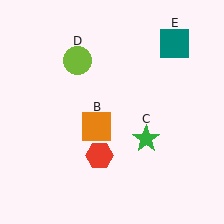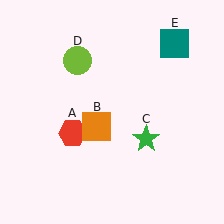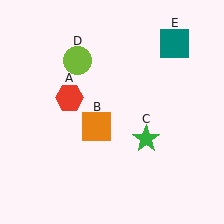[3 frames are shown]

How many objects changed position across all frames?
1 object changed position: red hexagon (object A).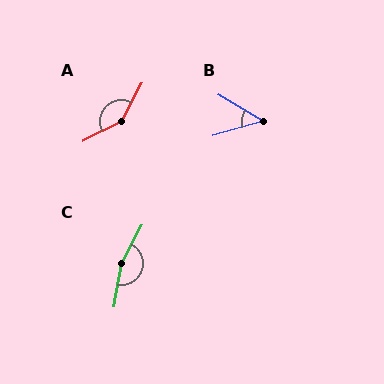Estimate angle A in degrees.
Approximately 145 degrees.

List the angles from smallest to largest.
B (47°), A (145°), C (162°).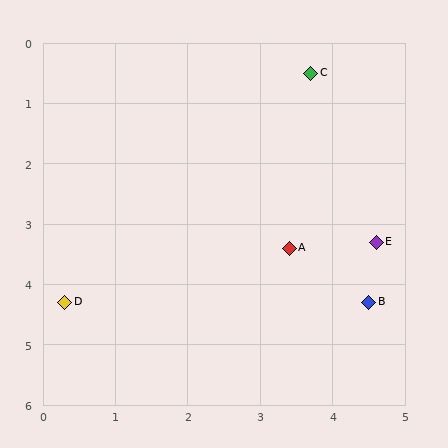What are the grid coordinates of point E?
Point E is at approximately (4.6, 3.3).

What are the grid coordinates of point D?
Point D is at approximately (0.3, 4.3).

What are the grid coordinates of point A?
Point A is at approximately (3.4, 3.4).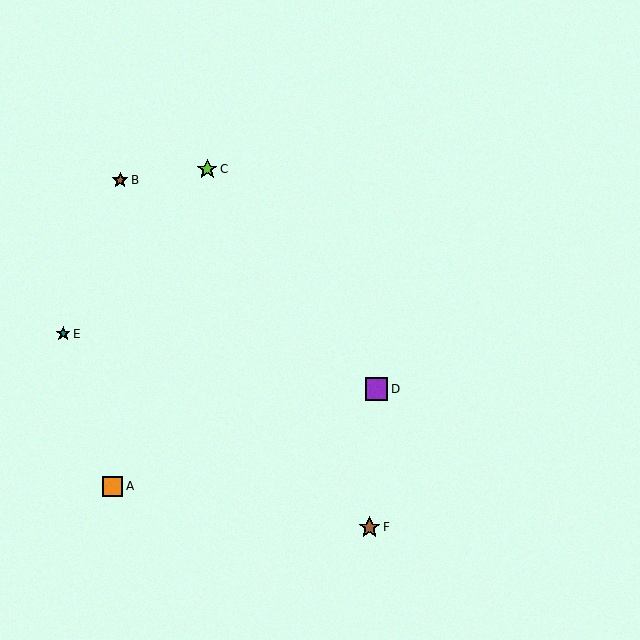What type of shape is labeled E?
Shape E is a teal star.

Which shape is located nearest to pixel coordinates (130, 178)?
The brown star (labeled B) at (120, 180) is nearest to that location.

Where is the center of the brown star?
The center of the brown star is at (120, 180).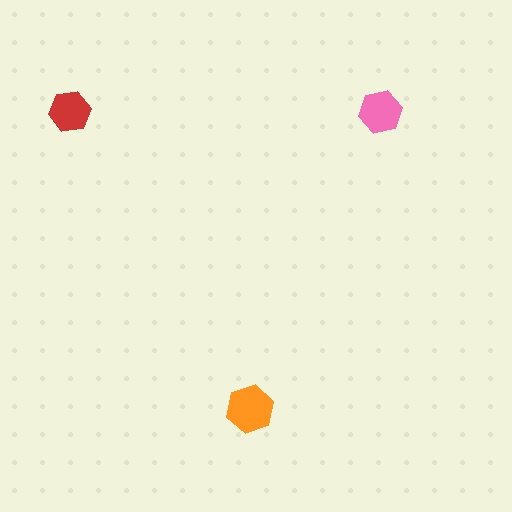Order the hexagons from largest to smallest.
the orange one, the pink one, the red one.